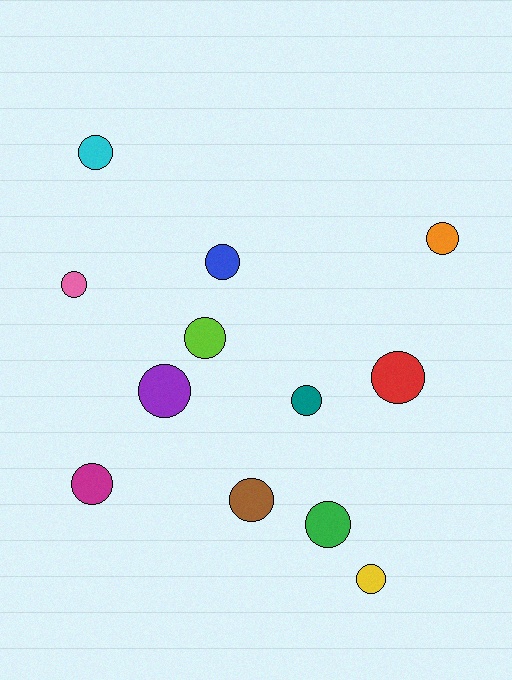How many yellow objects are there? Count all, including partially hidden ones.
There is 1 yellow object.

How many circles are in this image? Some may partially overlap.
There are 12 circles.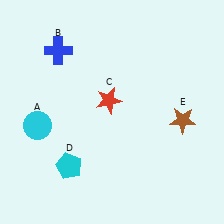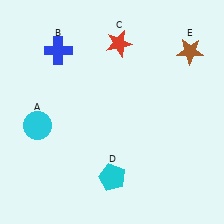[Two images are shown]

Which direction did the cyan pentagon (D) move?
The cyan pentagon (D) moved right.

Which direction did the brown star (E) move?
The brown star (E) moved up.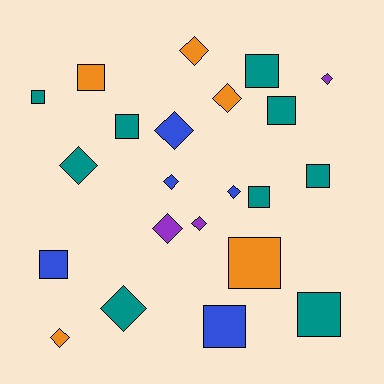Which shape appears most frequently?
Square, with 11 objects.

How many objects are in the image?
There are 22 objects.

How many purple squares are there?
There are no purple squares.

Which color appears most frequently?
Teal, with 9 objects.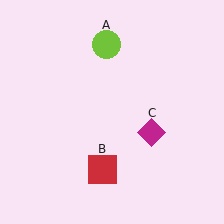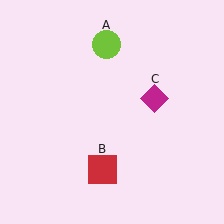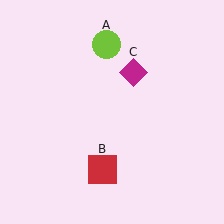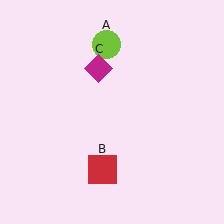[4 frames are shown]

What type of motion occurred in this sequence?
The magenta diamond (object C) rotated counterclockwise around the center of the scene.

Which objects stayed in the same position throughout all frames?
Lime circle (object A) and red square (object B) remained stationary.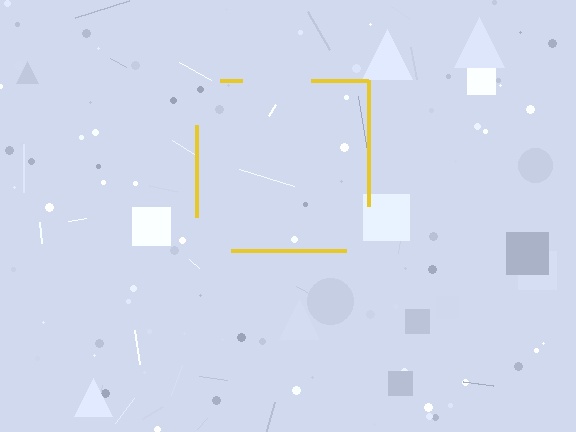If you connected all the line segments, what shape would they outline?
They would outline a square.